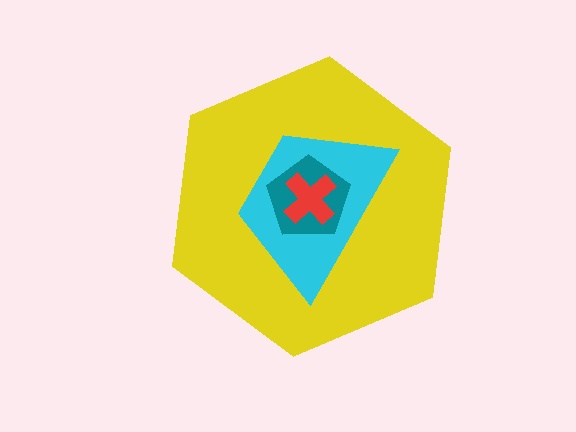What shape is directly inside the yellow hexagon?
The cyan trapezoid.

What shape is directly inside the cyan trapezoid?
The teal pentagon.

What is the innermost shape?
The red cross.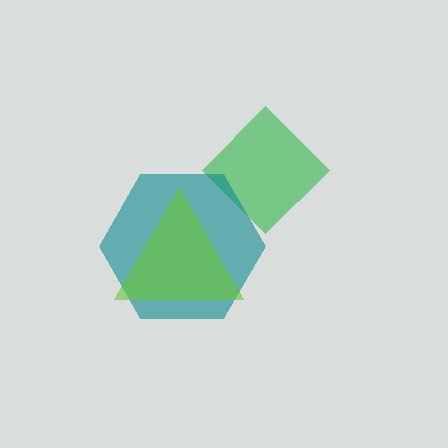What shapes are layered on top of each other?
The layered shapes are: a green diamond, a teal hexagon, a lime triangle.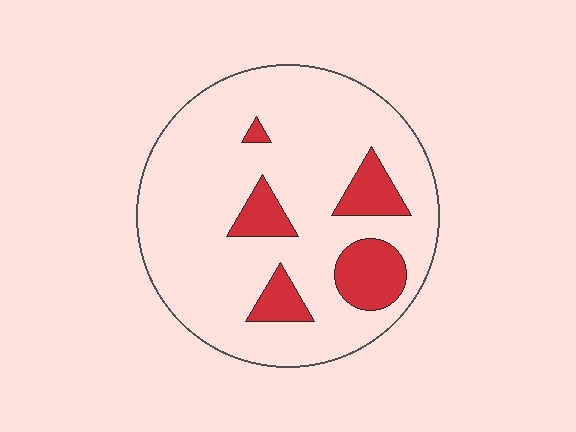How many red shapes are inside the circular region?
5.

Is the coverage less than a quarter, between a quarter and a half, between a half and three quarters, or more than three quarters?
Less than a quarter.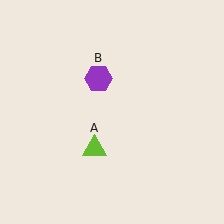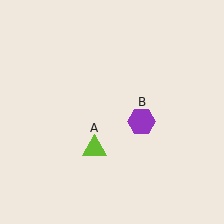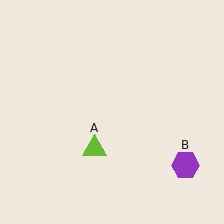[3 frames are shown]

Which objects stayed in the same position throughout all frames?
Lime triangle (object A) remained stationary.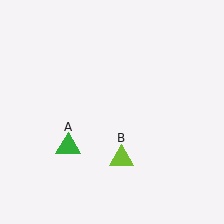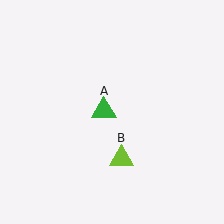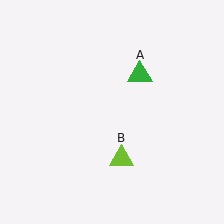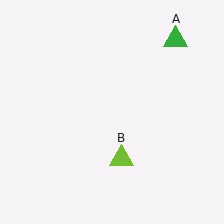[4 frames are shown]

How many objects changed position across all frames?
1 object changed position: green triangle (object A).